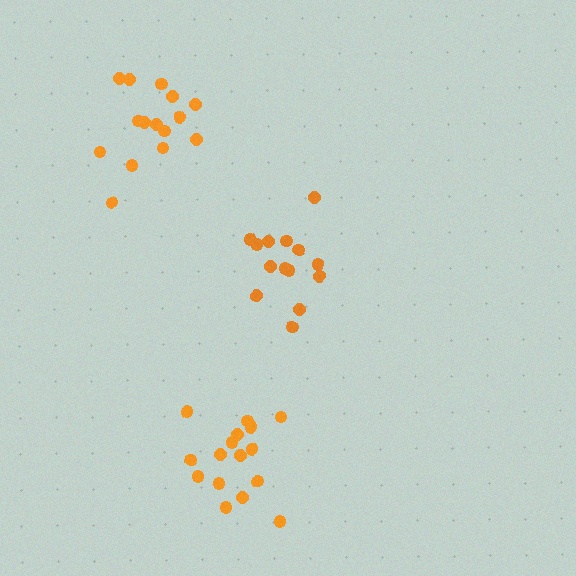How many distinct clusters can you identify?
There are 3 distinct clusters.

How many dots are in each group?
Group 1: 15 dots, Group 2: 14 dots, Group 3: 16 dots (45 total).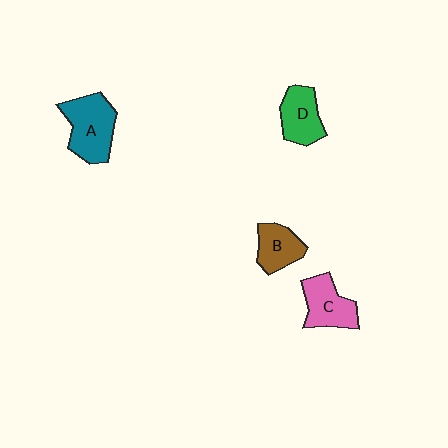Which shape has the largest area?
Shape A (teal).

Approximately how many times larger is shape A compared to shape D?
Approximately 1.4 times.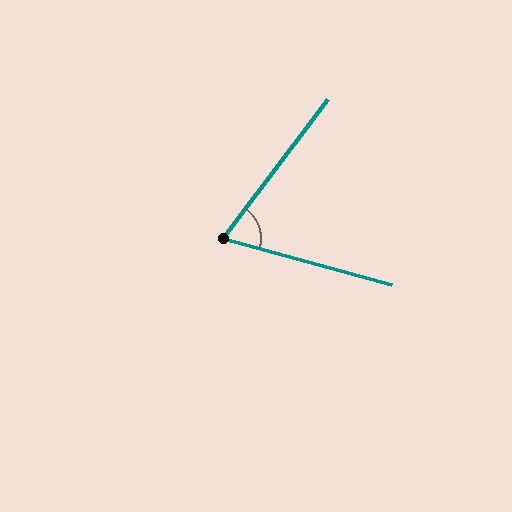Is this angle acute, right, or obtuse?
It is acute.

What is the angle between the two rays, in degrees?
Approximately 68 degrees.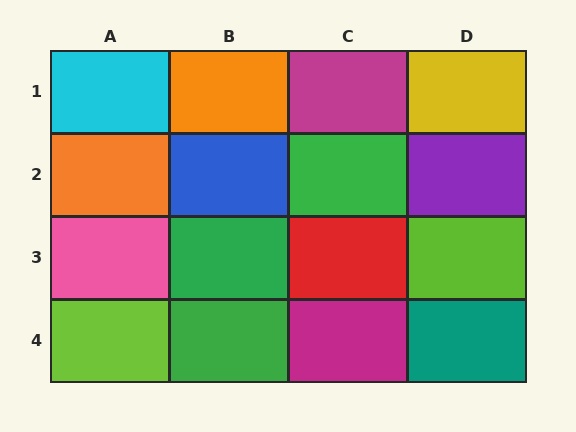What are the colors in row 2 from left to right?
Orange, blue, green, purple.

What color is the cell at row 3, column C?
Red.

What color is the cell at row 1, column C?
Magenta.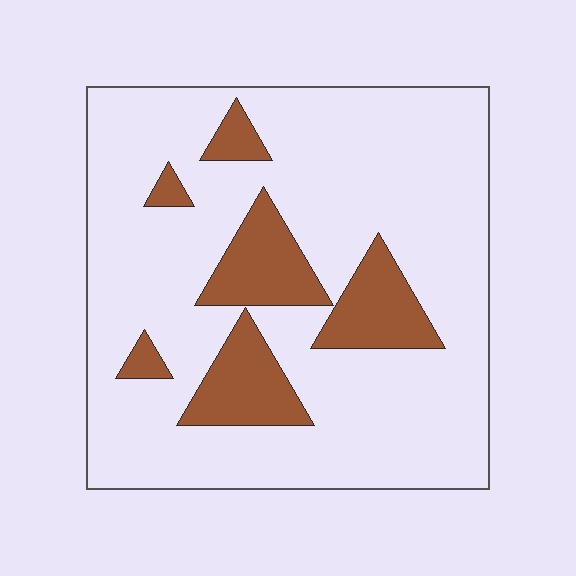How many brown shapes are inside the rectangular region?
6.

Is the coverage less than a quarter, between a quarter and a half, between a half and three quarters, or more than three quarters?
Less than a quarter.